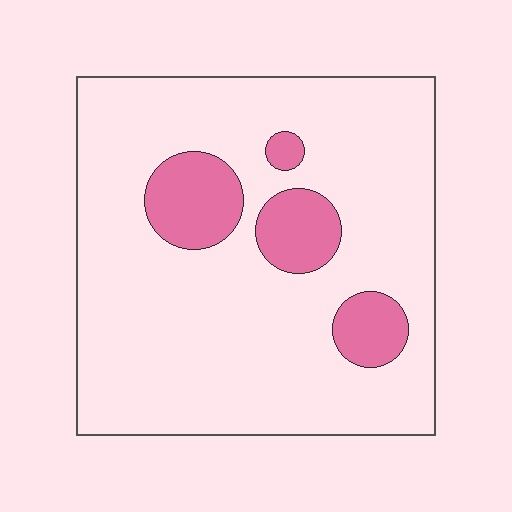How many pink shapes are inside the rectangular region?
4.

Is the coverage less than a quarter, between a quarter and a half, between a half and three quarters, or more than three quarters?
Less than a quarter.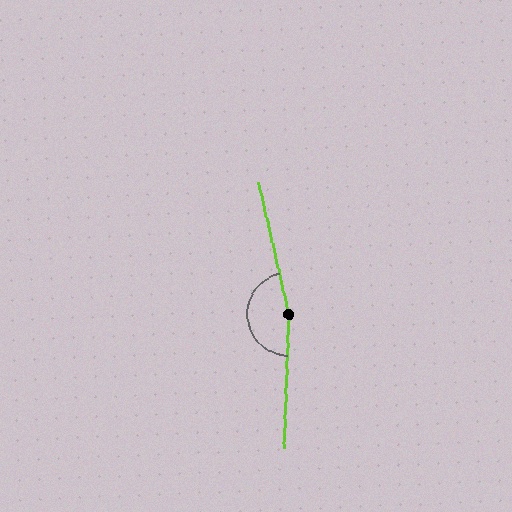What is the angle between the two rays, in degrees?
Approximately 165 degrees.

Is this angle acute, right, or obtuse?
It is obtuse.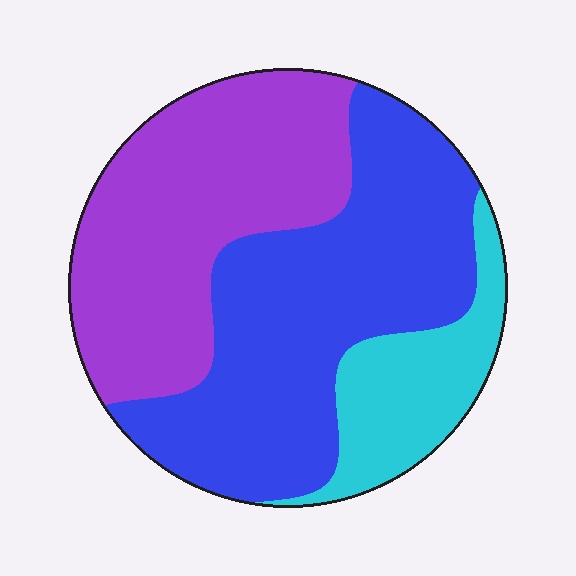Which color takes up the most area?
Blue, at roughly 45%.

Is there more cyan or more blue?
Blue.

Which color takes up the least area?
Cyan, at roughly 15%.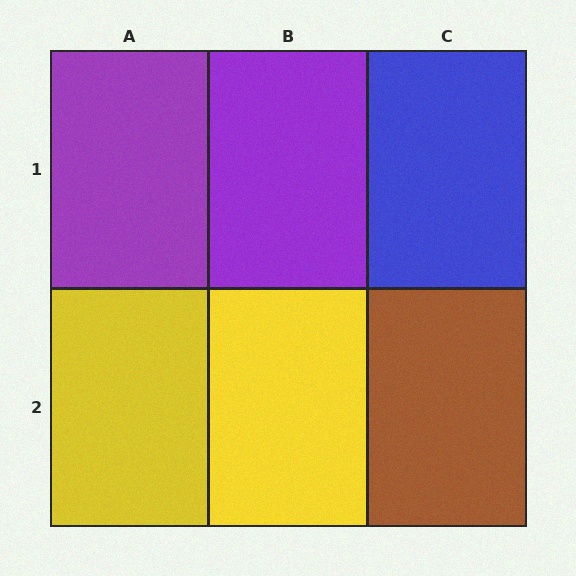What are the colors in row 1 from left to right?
Purple, purple, blue.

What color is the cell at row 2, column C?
Brown.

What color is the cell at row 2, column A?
Yellow.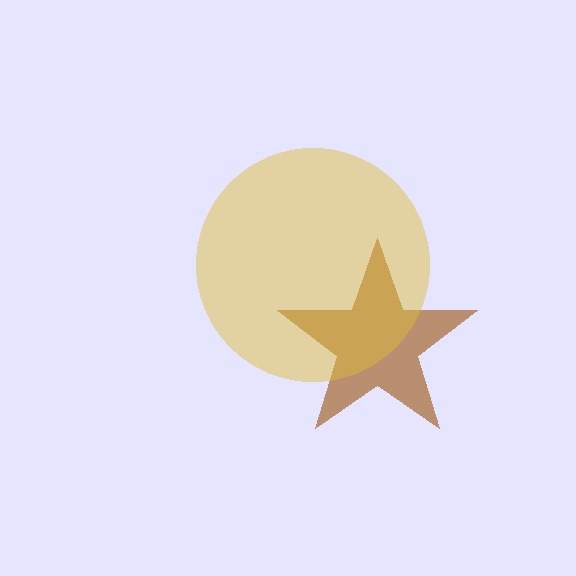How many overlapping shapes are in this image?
There are 2 overlapping shapes in the image.